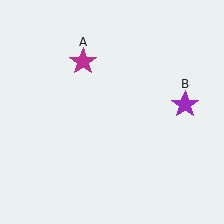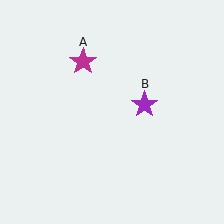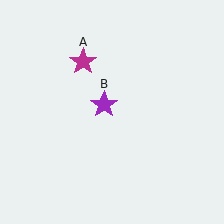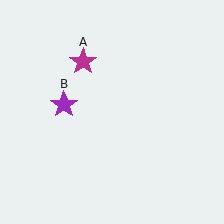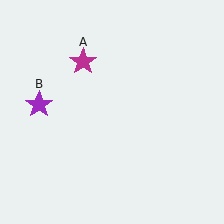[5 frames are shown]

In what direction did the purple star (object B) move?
The purple star (object B) moved left.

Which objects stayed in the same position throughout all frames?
Magenta star (object A) remained stationary.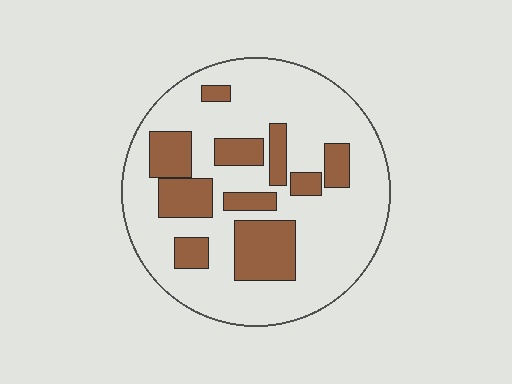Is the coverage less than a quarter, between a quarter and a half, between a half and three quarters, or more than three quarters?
Between a quarter and a half.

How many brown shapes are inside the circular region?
10.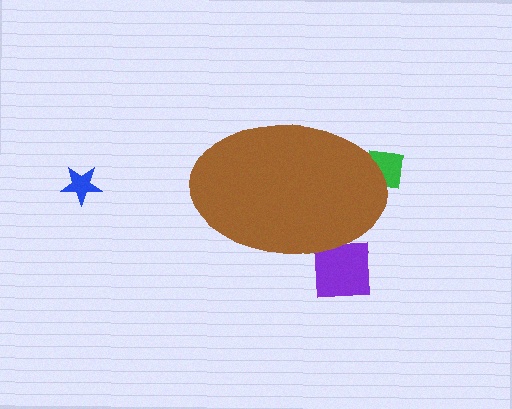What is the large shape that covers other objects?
A brown ellipse.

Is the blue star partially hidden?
No, the blue star is fully visible.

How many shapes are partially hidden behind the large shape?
2 shapes are partially hidden.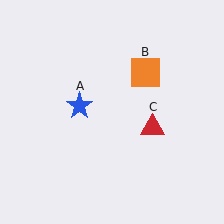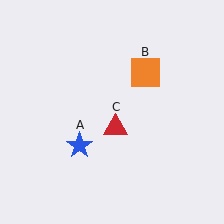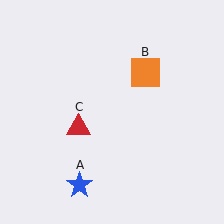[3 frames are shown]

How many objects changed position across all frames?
2 objects changed position: blue star (object A), red triangle (object C).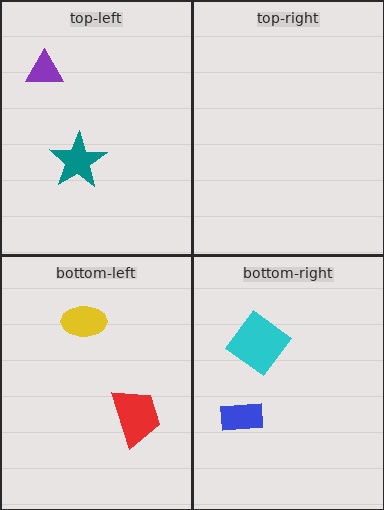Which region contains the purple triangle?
The top-left region.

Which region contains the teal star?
The top-left region.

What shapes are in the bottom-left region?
The yellow ellipse, the red trapezoid.